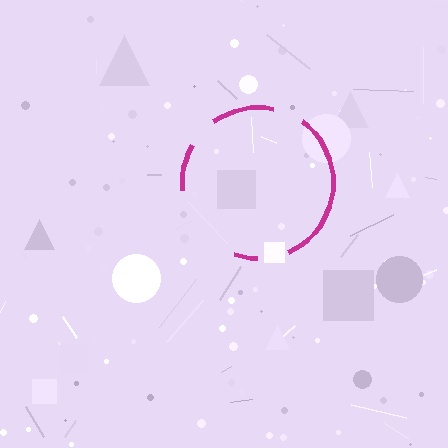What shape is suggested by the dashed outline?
The dashed outline suggests a circle.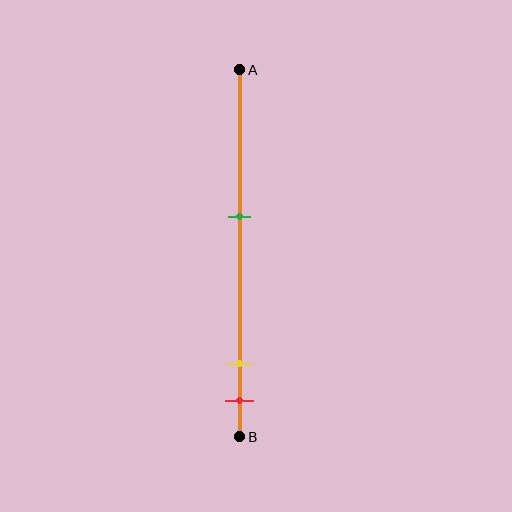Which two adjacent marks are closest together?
The yellow and red marks are the closest adjacent pair.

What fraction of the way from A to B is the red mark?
The red mark is approximately 90% (0.9) of the way from A to B.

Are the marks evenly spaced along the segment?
No, the marks are not evenly spaced.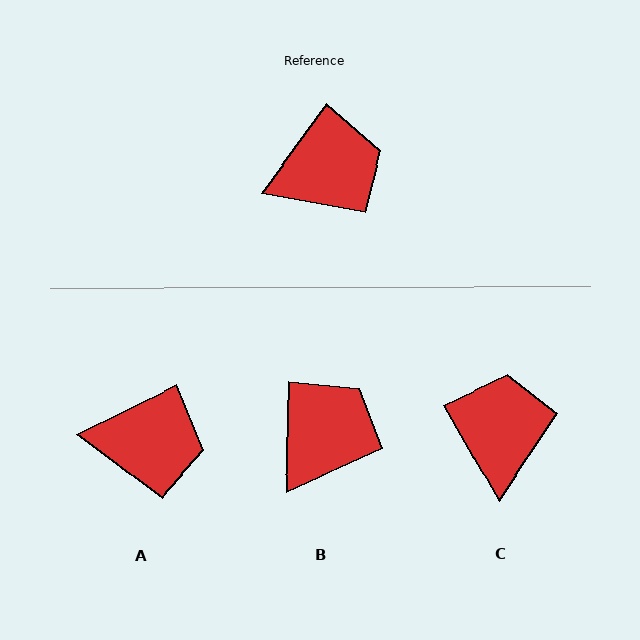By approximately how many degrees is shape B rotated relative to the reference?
Approximately 35 degrees counter-clockwise.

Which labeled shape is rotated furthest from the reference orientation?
C, about 66 degrees away.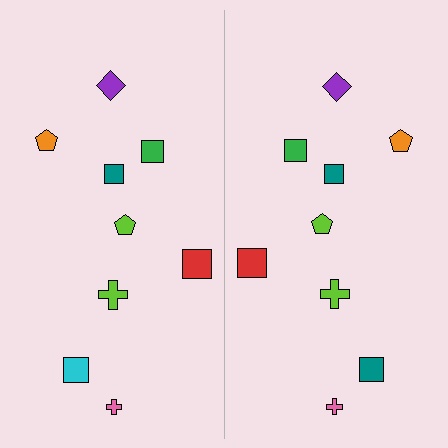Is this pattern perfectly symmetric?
No, the pattern is not perfectly symmetric. The teal square on the right side breaks the symmetry — its mirror counterpart is cyan.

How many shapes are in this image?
There are 18 shapes in this image.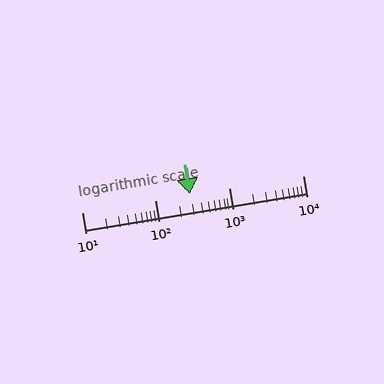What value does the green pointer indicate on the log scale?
The pointer indicates approximately 290.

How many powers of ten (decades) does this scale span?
The scale spans 3 decades, from 10 to 10000.